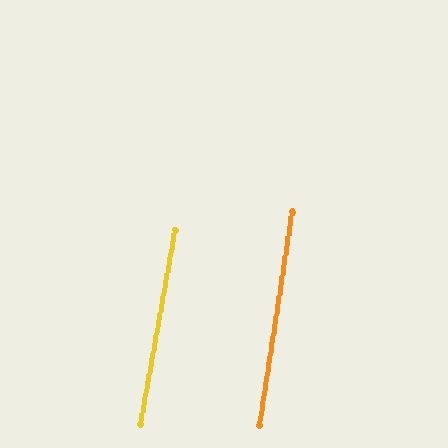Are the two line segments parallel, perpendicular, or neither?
Parallel — their directions differ by only 1.5°.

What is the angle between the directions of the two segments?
Approximately 1 degree.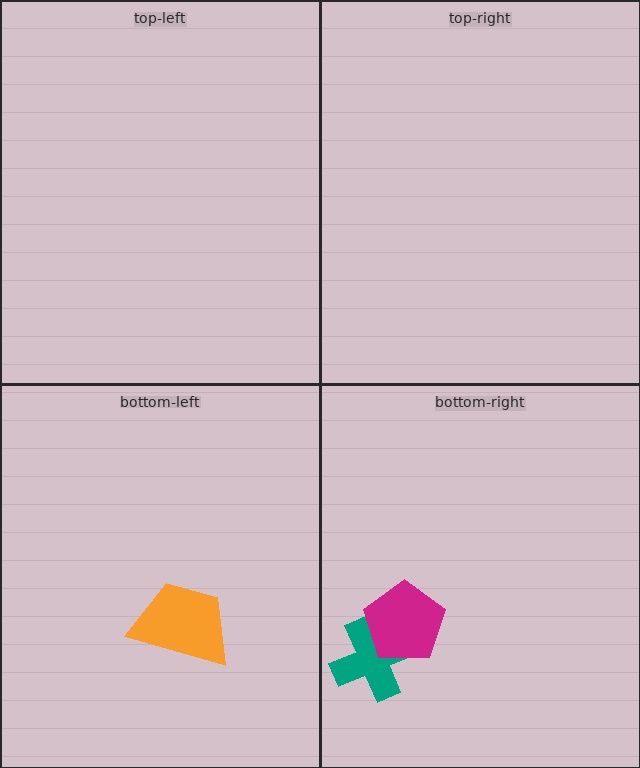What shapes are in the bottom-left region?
The orange trapezoid.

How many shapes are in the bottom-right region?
2.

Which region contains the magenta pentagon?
The bottom-right region.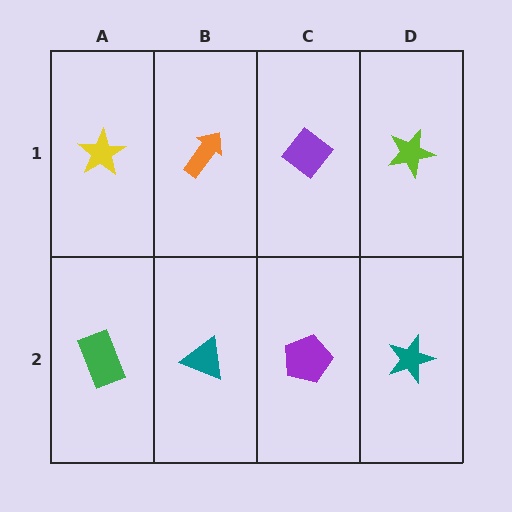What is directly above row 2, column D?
A lime star.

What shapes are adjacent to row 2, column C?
A purple diamond (row 1, column C), a teal triangle (row 2, column B), a teal star (row 2, column D).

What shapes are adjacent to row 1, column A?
A green rectangle (row 2, column A), an orange arrow (row 1, column B).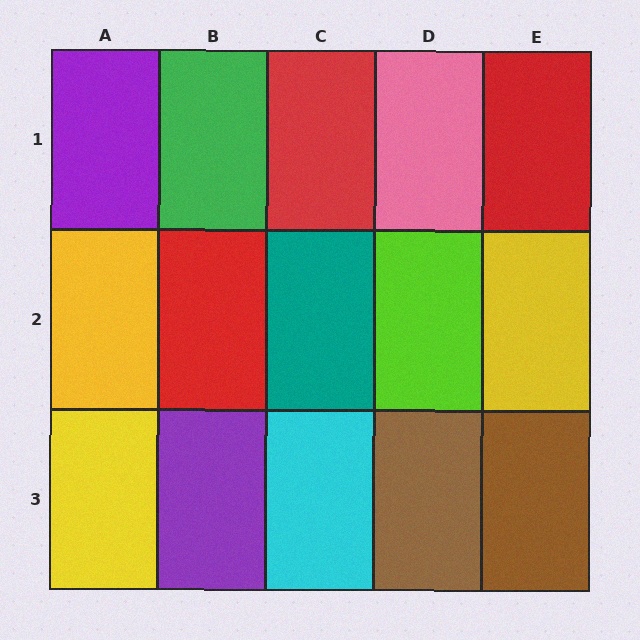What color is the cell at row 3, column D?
Brown.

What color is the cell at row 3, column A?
Yellow.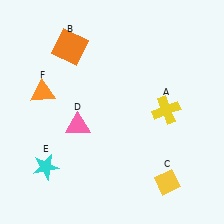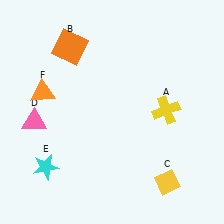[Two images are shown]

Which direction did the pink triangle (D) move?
The pink triangle (D) moved left.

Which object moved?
The pink triangle (D) moved left.